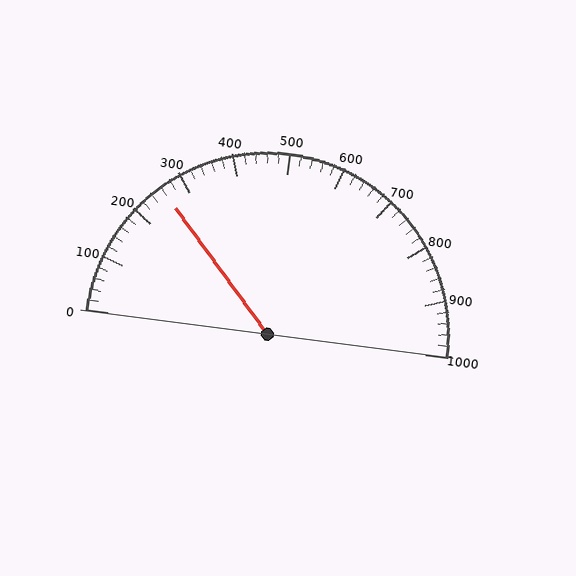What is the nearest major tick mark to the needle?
The nearest major tick mark is 300.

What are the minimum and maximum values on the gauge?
The gauge ranges from 0 to 1000.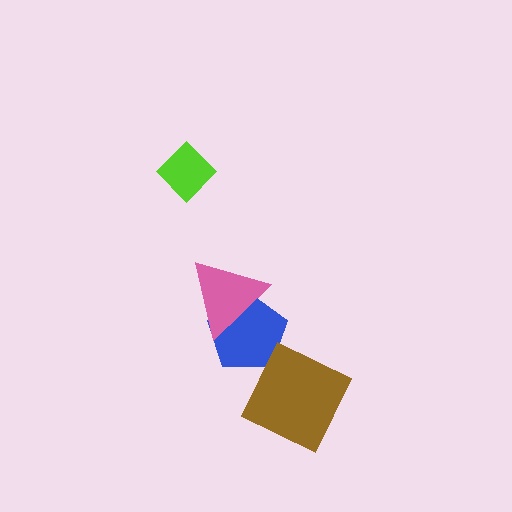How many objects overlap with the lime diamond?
0 objects overlap with the lime diamond.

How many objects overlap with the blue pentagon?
1 object overlaps with the blue pentagon.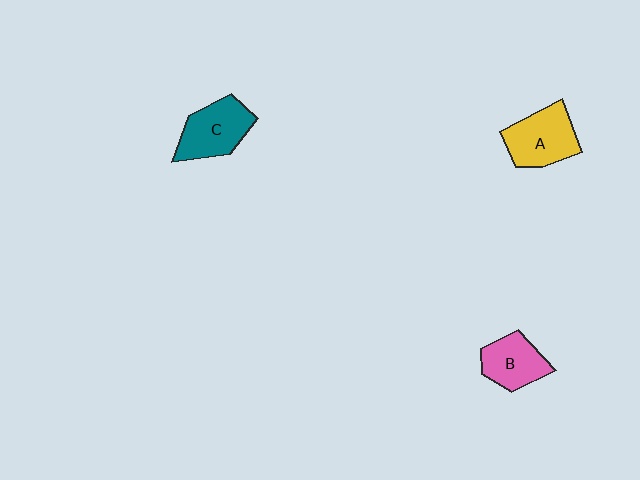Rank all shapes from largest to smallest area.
From largest to smallest: A (yellow), C (teal), B (pink).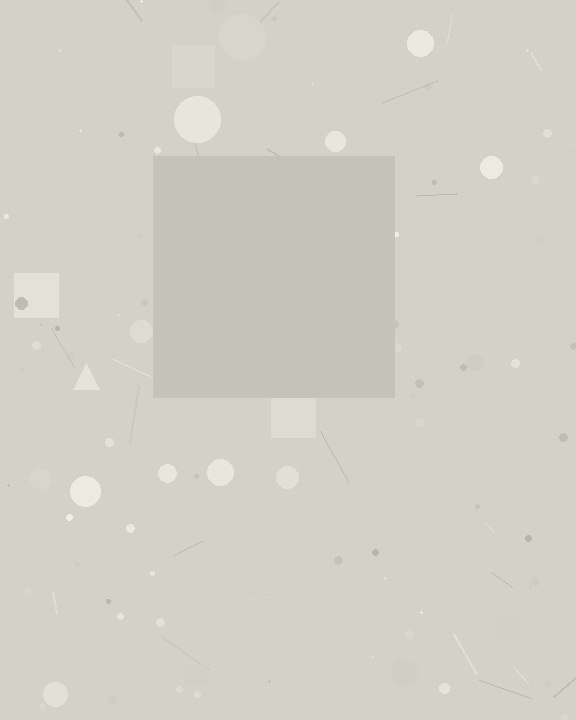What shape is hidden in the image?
A square is hidden in the image.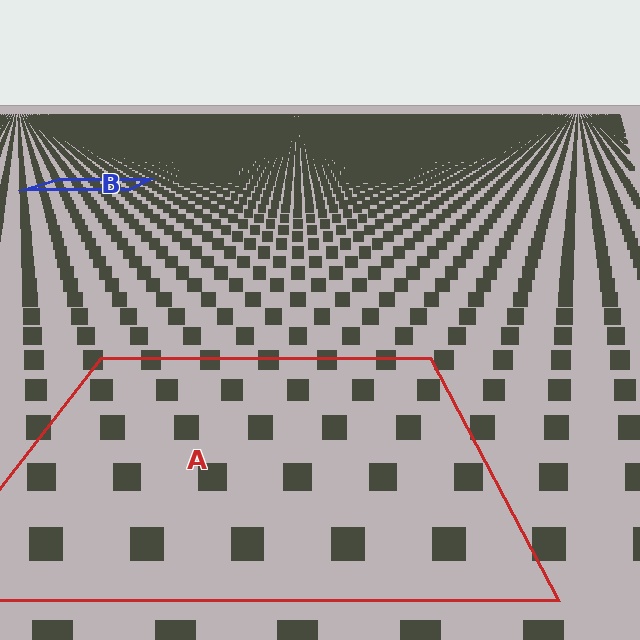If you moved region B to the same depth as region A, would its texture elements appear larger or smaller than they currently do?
They would appear larger. At a closer depth, the same texture elements are projected at a bigger on-screen size.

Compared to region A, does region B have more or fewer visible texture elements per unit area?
Region B has more texture elements per unit area — they are packed more densely because it is farther away.